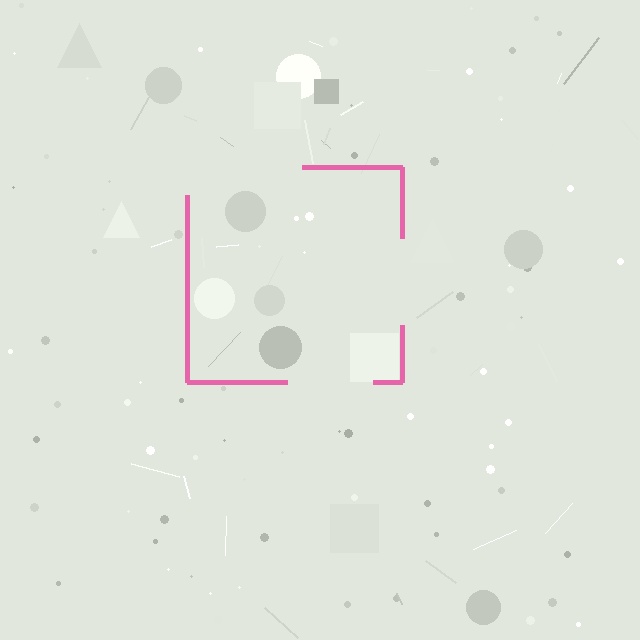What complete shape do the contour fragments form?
The contour fragments form a square.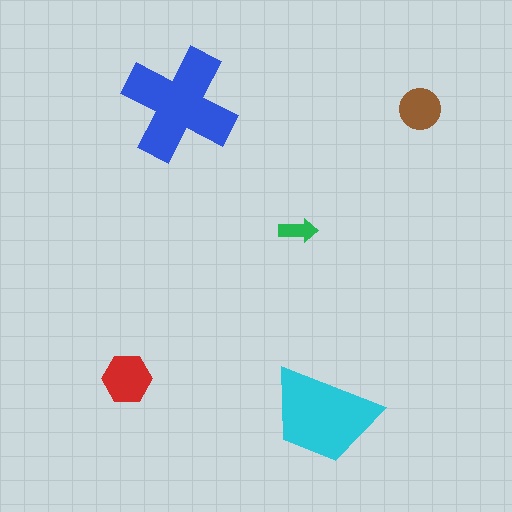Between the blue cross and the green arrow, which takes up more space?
The blue cross.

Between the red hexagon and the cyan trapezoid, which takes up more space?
The cyan trapezoid.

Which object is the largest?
The blue cross.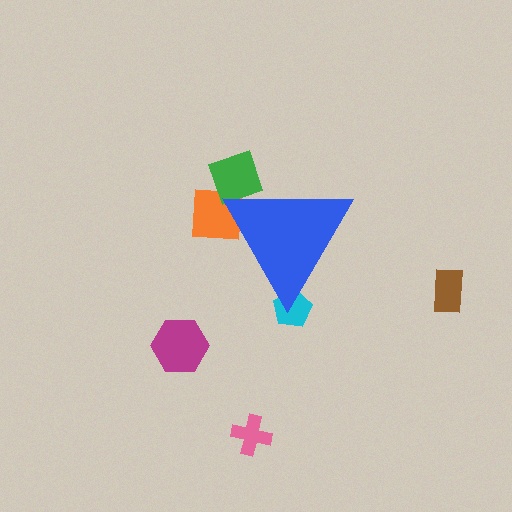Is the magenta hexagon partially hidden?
No, the magenta hexagon is fully visible.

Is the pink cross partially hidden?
No, the pink cross is fully visible.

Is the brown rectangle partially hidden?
No, the brown rectangle is fully visible.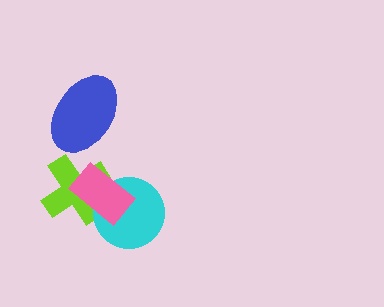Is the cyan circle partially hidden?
Yes, it is partially covered by another shape.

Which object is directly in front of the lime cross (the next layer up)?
The cyan circle is directly in front of the lime cross.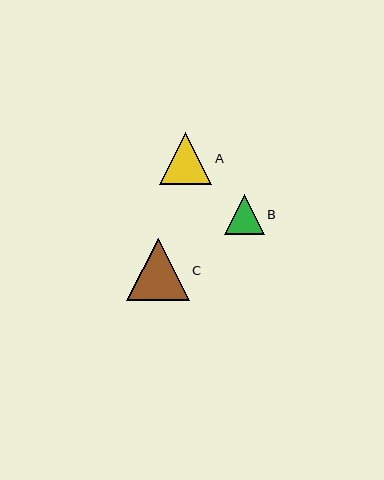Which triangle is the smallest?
Triangle B is the smallest with a size of approximately 40 pixels.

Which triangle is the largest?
Triangle C is the largest with a size of approximately 62 pixels.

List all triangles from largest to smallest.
From largest to smallest: C, A, B.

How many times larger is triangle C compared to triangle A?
Triangle C is approximately 1.2 times the size of triangle A.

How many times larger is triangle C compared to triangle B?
Triangle C is approximately 1.6 times the size of triangle B.